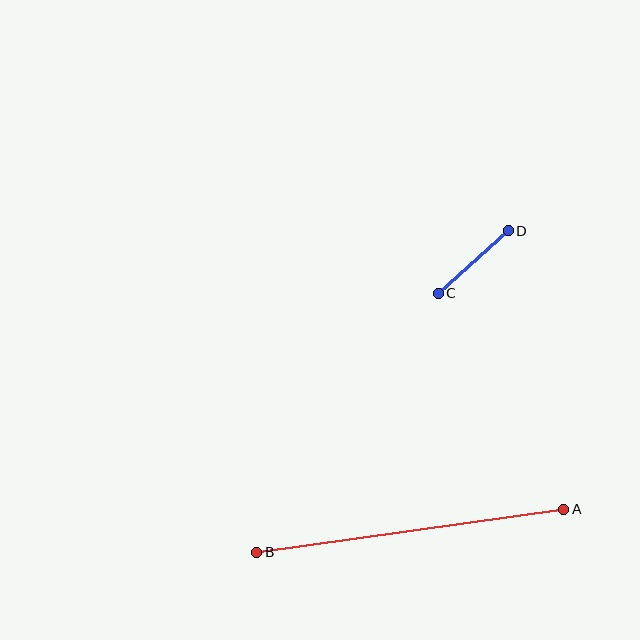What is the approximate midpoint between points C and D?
The midpoint is at approximately (473, 262) pixels.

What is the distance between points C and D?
The distance is approximately 94 pixels.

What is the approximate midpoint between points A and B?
The midpoint is at approximately (410, 531) pixels.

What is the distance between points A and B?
The distance is approximately 310 pixels.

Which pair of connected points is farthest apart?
Points A and B are farthest apart.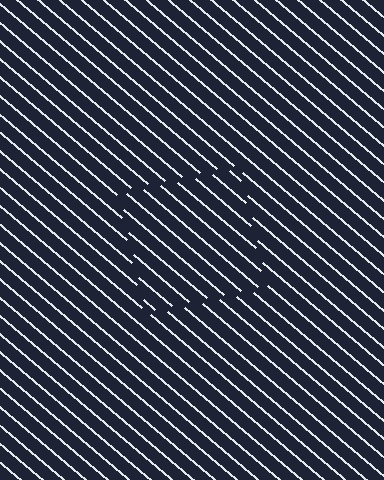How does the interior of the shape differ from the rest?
The interior of the shape contains the same grating, shifted by half a period — the contour is defined by the phase discontinuity where line-ends from the inner and outer gratings abut.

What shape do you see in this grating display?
An illusory square. The interior of the shape contains the same grating, shifted by half a period — the contour is defined by the phase discontinuity where line-ends from the inner and outer gratings abut.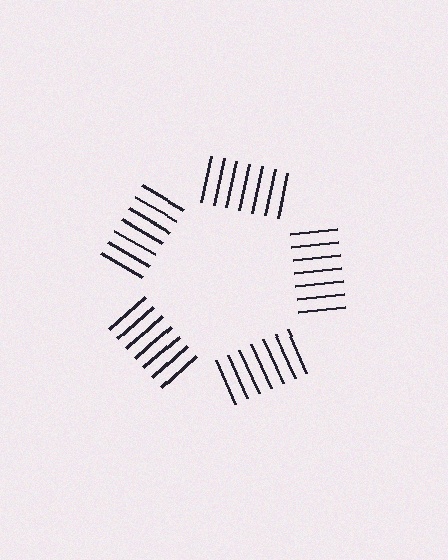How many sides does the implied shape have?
5 sides — the line-ends trace a pentagon.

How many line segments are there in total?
35 — 7 along each of the 5 edges.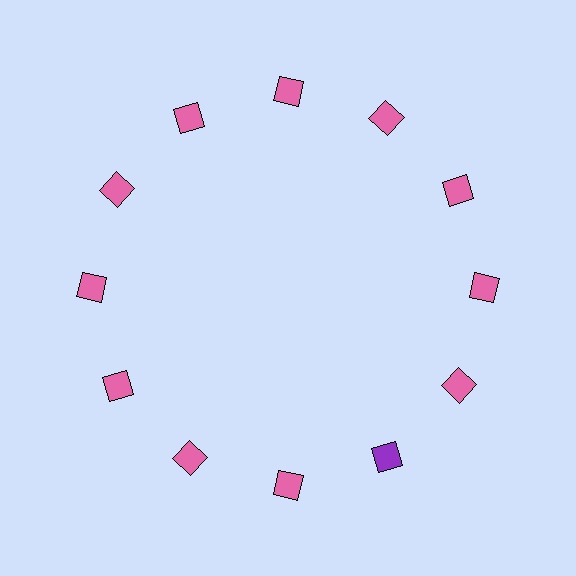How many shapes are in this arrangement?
There are 12 shapes arranged in a ring pattern.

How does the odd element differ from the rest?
It has a different color: purple instead of pink.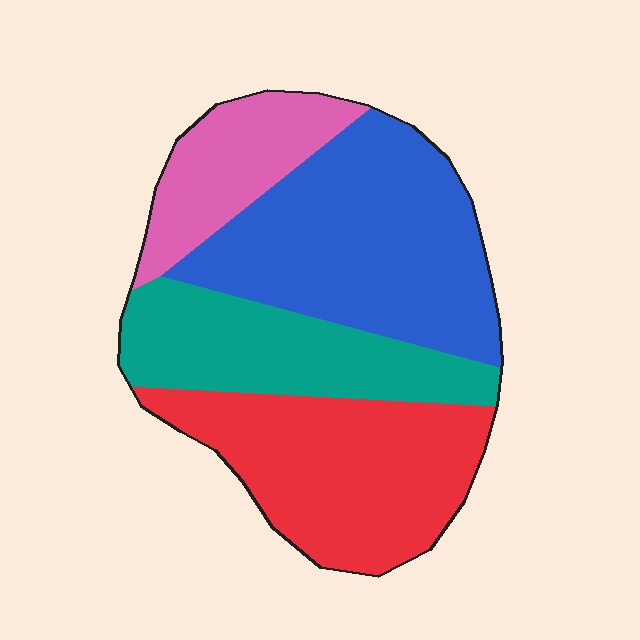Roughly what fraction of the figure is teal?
Teal covers 22% of the figure.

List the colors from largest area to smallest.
From largest to smallest: blue, red, teal, pink.